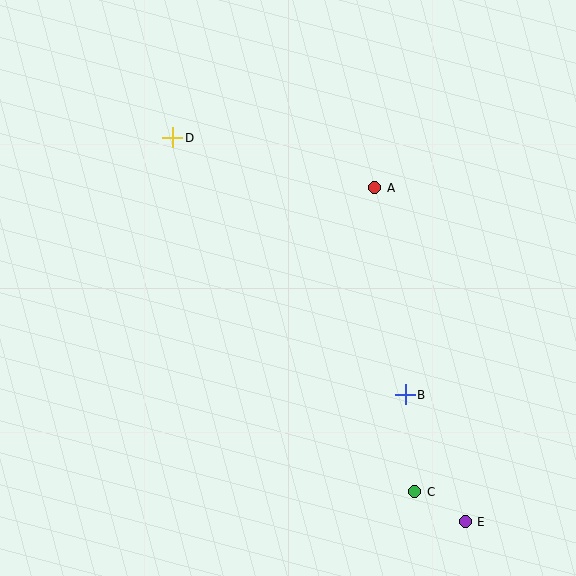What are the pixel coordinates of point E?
Point E is at (465, 522).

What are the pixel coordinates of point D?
Point D is at (173, 138).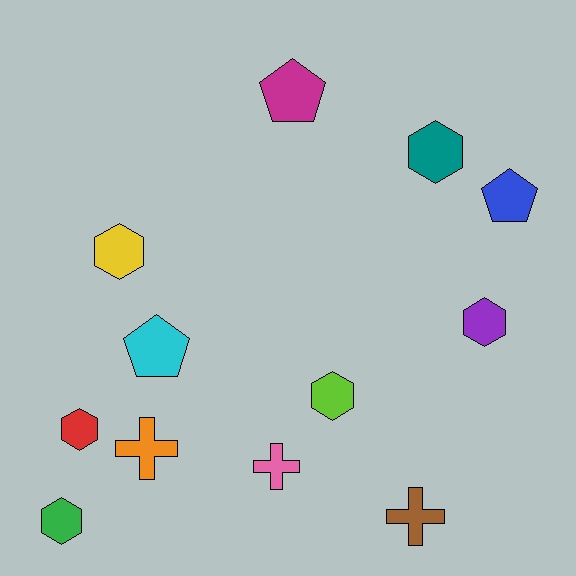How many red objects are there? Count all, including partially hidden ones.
There is 1 red object.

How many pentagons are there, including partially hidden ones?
There are 3 pentagons.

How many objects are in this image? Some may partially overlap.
There are 12 objects.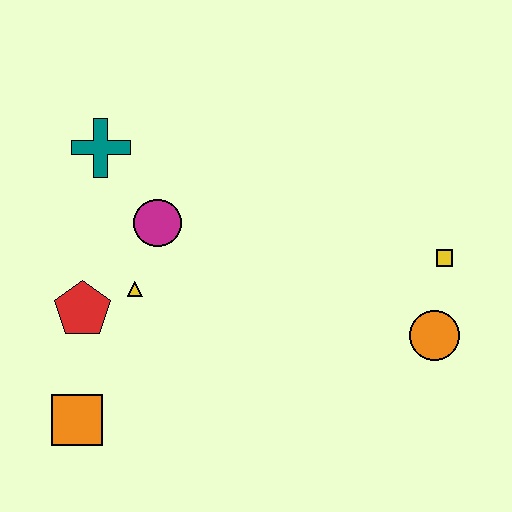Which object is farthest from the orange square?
The yellow square is farthest from the orange square.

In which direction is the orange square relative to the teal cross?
The orange square is below the teal cross.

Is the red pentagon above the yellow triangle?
No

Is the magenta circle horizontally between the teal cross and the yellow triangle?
No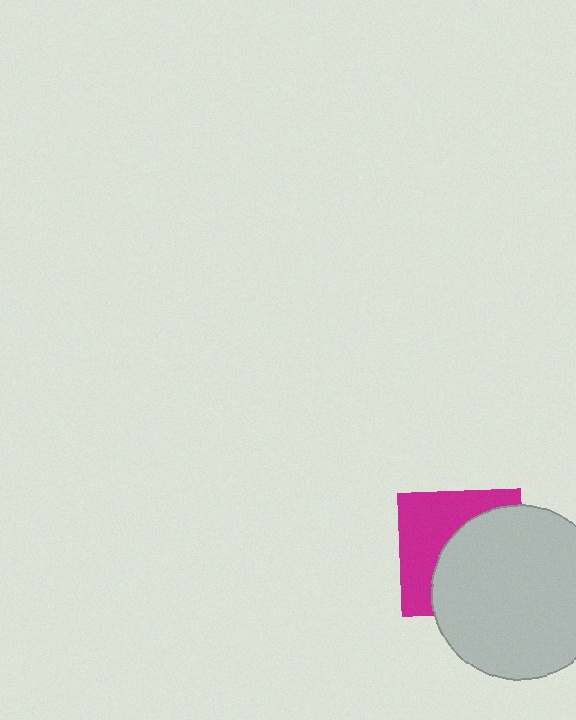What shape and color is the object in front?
The object in front is a light gray circle.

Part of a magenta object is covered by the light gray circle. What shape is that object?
It is a square.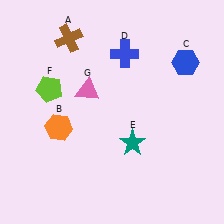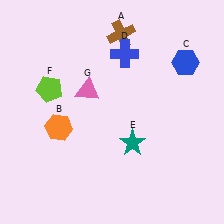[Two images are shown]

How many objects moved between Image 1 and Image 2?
1 object moved between the two images.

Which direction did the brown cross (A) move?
The brown cross (A) moved right.